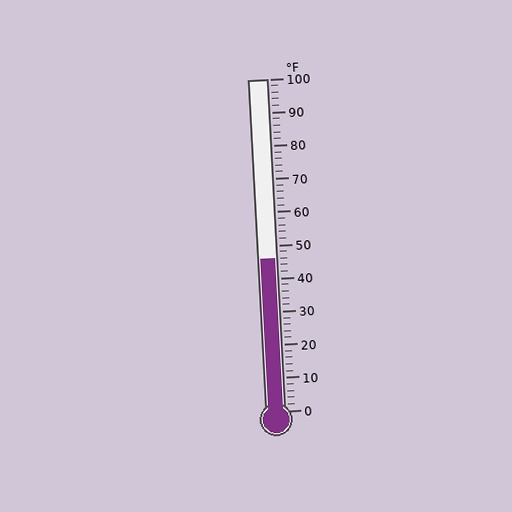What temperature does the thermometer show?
The thermometer shows approximately 46°F.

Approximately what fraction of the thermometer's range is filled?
The thermometer is filled to approximately 45% of its range.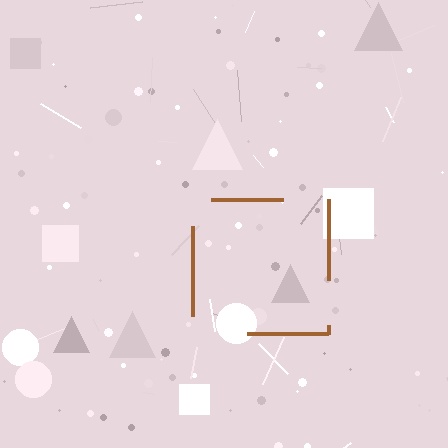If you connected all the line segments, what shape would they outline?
They would outline a square.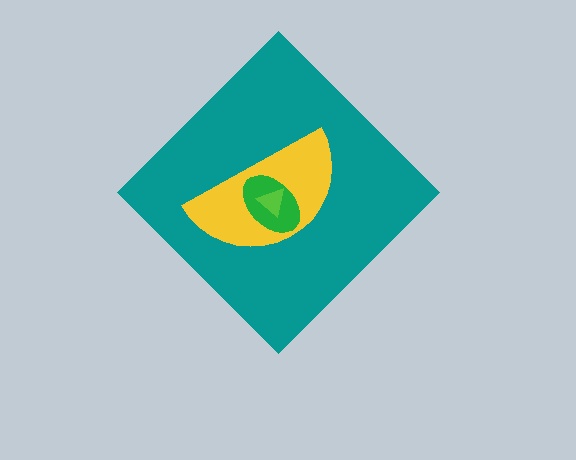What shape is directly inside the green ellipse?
The lime triangle.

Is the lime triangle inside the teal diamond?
Yes.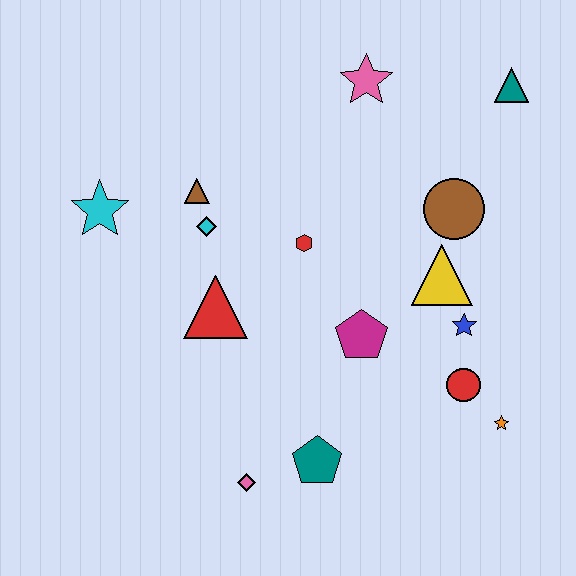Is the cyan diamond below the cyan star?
Yes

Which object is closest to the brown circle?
The yellow triangle is closest to the brown circle.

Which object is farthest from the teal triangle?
The pink diamond is farthest from the teal triangle.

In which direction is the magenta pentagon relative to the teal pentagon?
The magenta pentagon is above the teal pentagon.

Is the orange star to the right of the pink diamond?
Yes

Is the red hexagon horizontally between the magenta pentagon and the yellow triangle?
No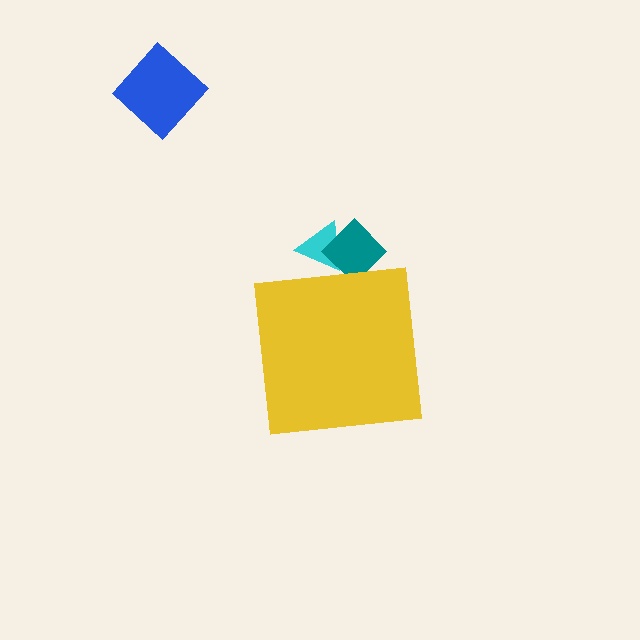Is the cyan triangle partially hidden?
Yes, the cyan triangle is partially hidden behind the yellow square.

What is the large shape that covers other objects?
A yellow square.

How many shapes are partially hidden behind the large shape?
2 shapes are partially hidden.